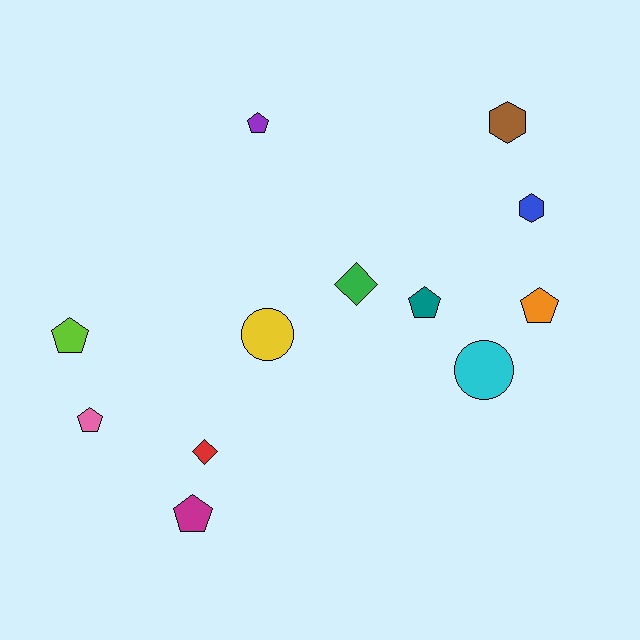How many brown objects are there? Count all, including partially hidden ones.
There is 1 brown object.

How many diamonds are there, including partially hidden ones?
There are 2 diamonds.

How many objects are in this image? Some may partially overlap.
There are 12 objects.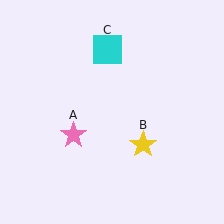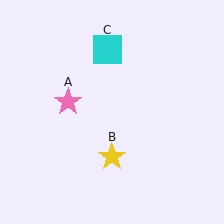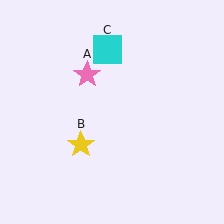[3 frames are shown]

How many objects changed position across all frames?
2 objects changed position: pink star (object A), yellow star (object B).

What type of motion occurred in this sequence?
The pink star (object A), yellow star (object B) rotated clockwise around the center of the scene.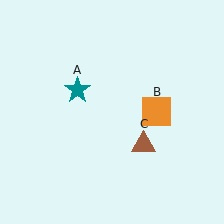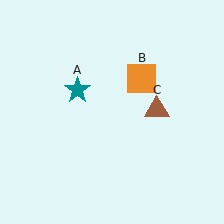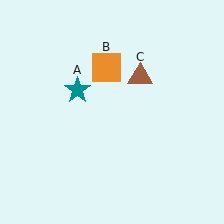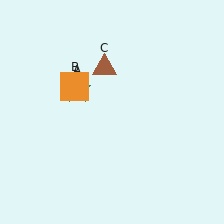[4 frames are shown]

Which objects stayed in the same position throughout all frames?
Teal star (object A) remained stationary.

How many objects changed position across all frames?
2 objects changed position: orange square (object B), brown triangle (object C).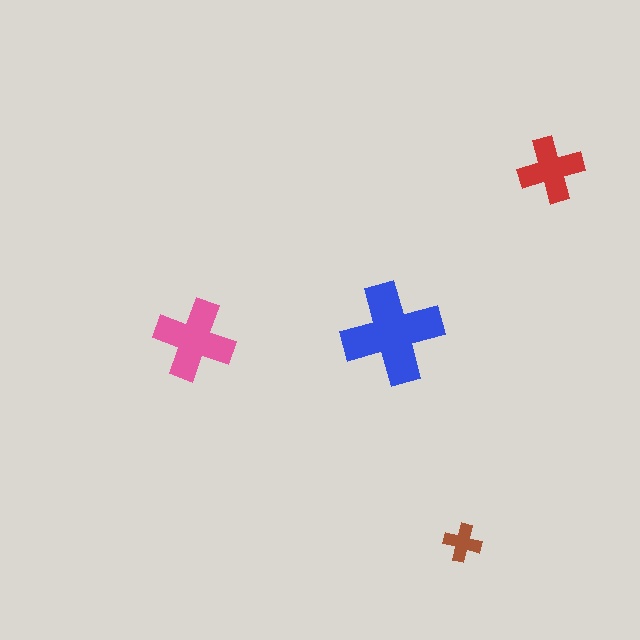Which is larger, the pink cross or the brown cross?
The pink one.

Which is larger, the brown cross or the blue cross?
The blue one.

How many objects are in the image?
There are 4 objects in the image.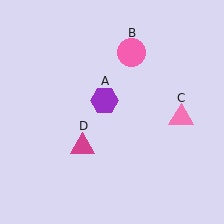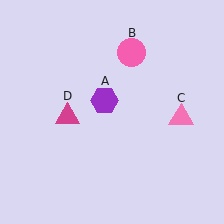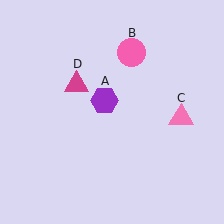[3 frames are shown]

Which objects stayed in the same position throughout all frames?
Purple hexagon (object A) and pink circle (object B) and pink triangle (object C) remained stationary.